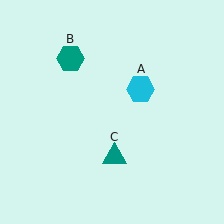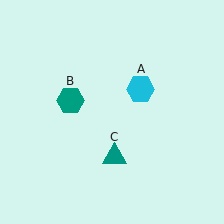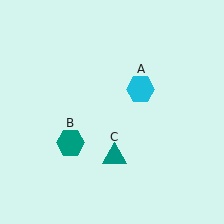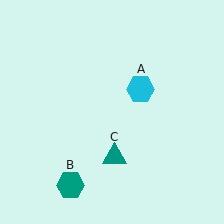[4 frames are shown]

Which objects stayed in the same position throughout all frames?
Cyan hexagon (object A) and teal triangle (object C) remained stationary.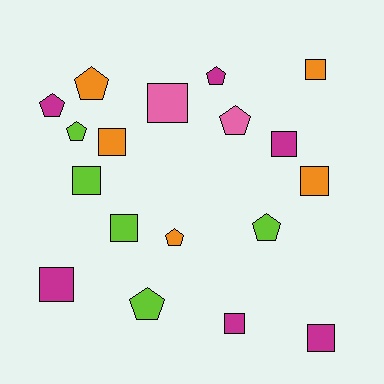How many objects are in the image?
There are 18 objects.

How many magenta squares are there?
There are 4 magenta squares.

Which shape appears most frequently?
Square, with 10 objects.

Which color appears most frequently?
Magenta, with 6 objects.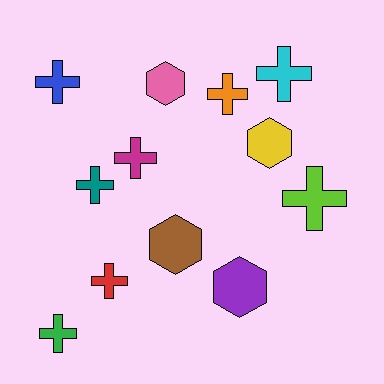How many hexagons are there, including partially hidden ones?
There are 4 hexagons.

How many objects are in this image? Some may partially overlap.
There are 12 objects.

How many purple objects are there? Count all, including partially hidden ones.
There is 1 purple object.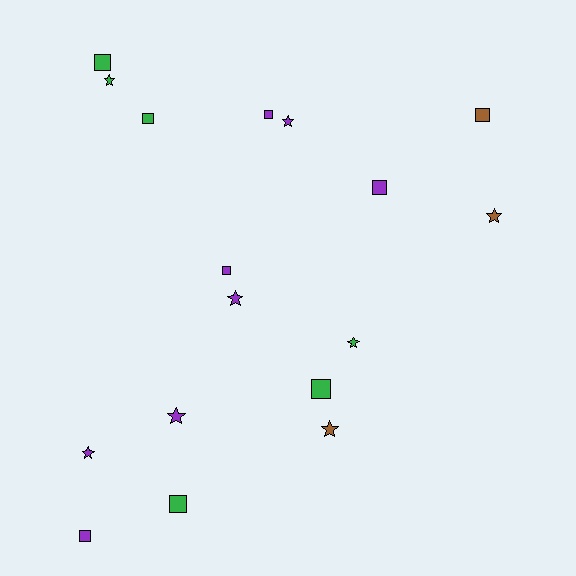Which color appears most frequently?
Purple, with 8 objects.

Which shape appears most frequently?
Square, with 9 objects.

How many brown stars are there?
There are 2 brown stars.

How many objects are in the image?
There are 17 objects.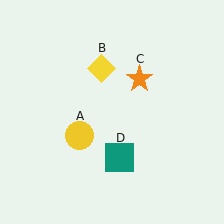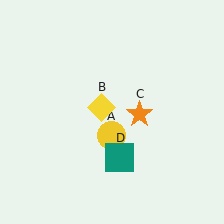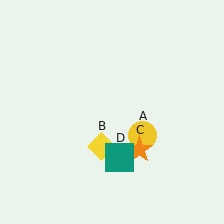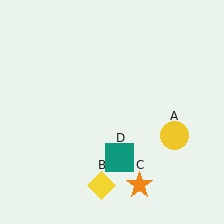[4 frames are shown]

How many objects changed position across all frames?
3 objects changed position: yellow circle (object A), yellow diamond (object B), orange star (object C).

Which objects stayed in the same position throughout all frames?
Teal square (object D) remained stationary.